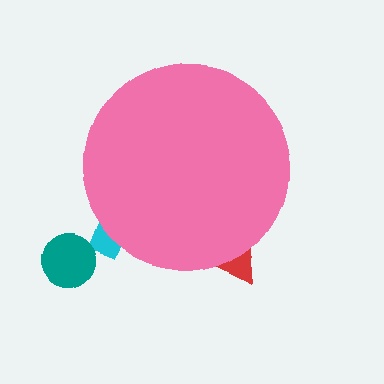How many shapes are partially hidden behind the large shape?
2 shapes are partially hidden.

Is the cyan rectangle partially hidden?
Yes, the cyan rectangle is partially hidden behind the pink circle.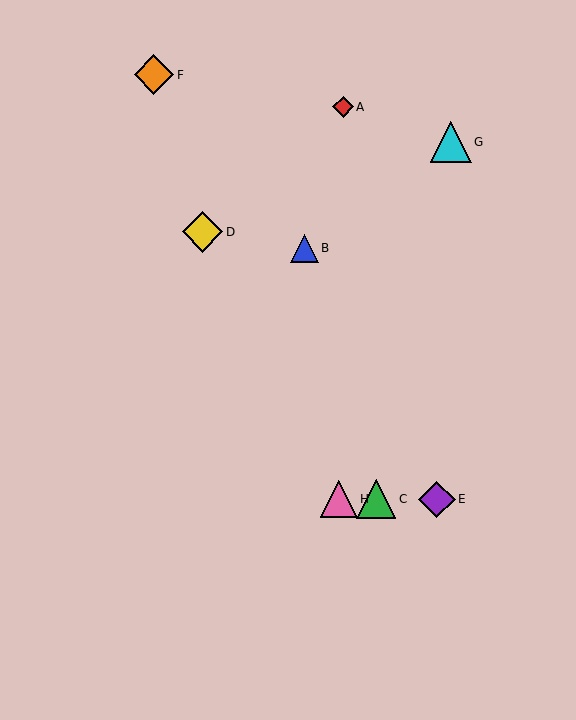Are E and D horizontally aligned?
No, E is at y≈499 and D is at y≈232.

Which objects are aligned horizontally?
Objects C, E, H are aligned horizontally.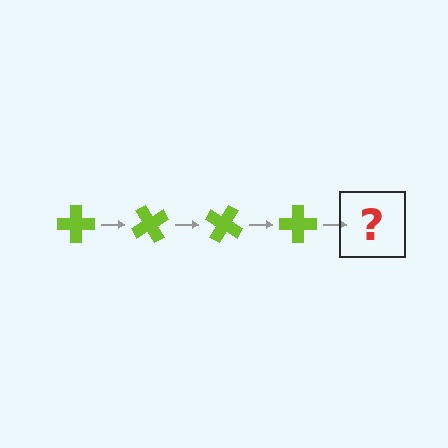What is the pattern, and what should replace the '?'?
The pattern is that the cross rotates 60 degrees each step. The '?' should be a lime cross rotated 240 degrees.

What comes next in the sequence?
The next element should be a lime cross rotated 240 degrees.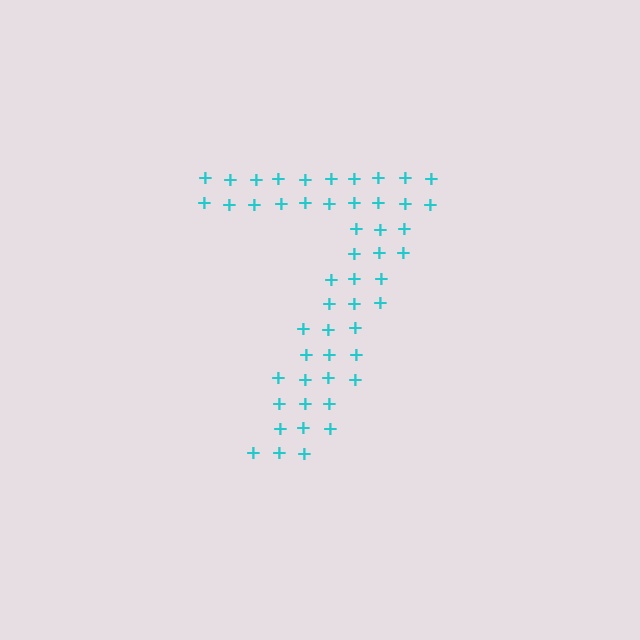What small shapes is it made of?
It is made of small plus signs.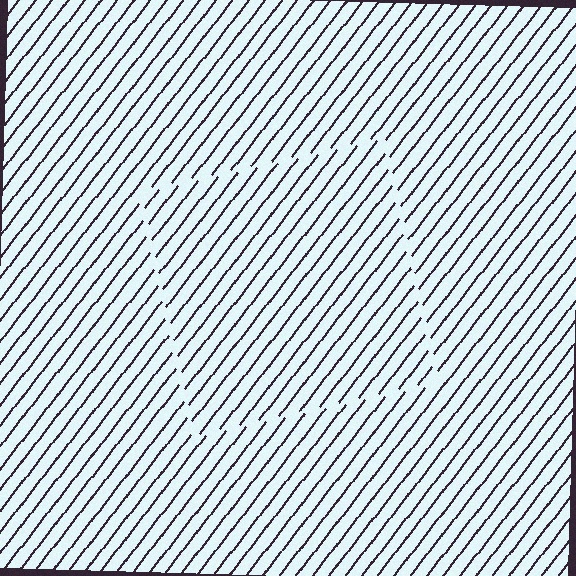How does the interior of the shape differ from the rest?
The interior of the shape contains the same grating, shifted by half a period — the contour is defined by the phase discontinuity where line-ends from the inner and outer gratings abut.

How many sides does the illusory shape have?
4 sides — the line-ends trace a square.